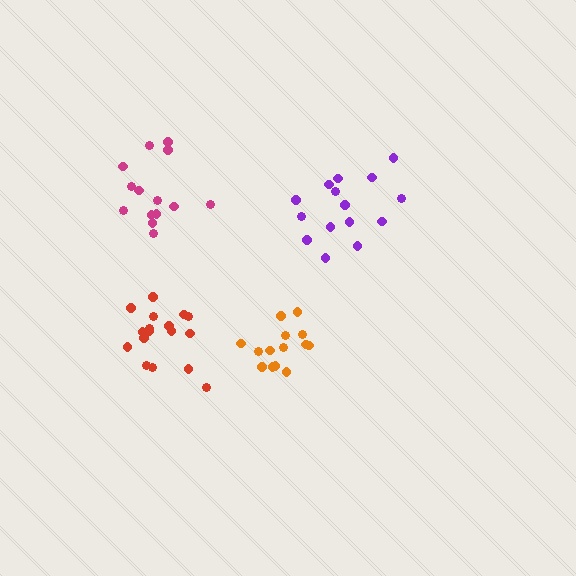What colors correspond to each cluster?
The clusters are colored: purple, magenta, red, orange.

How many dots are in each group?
Group 1: 15 dots, Group 2: 14 dots, Group 3: 17 dots, Group 4: 14 dots (60 total).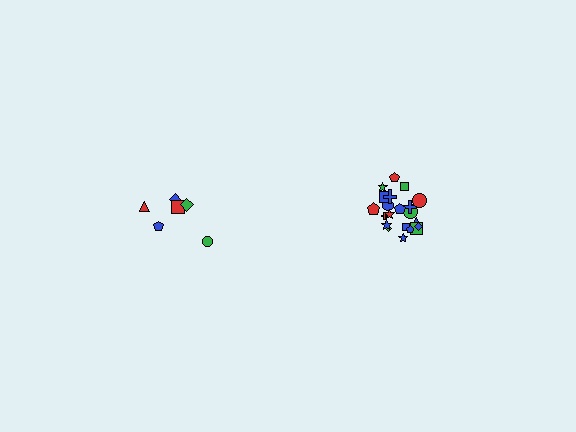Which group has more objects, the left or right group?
The right group.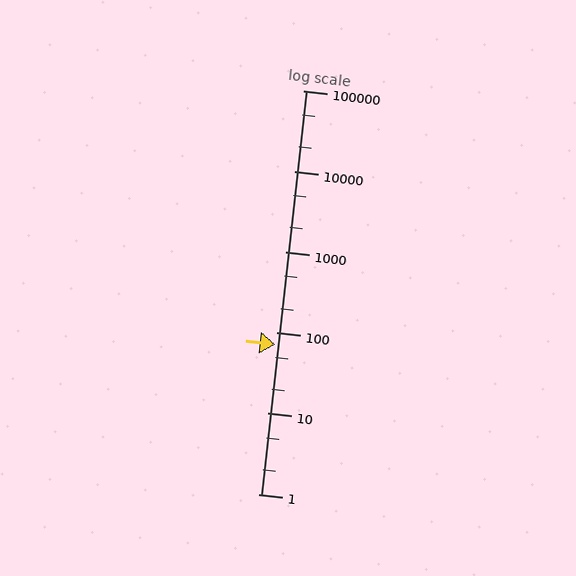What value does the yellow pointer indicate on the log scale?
The pointer indicates approximately 71.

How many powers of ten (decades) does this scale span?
The scale spans 5 decades, from 1 to 100000.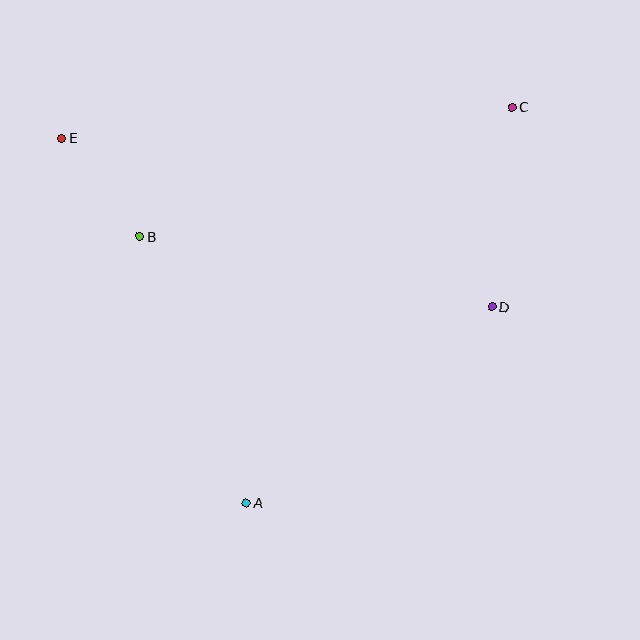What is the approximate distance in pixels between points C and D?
The distance between C and D is approximately 201 pixels.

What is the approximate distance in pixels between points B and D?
The distance between B and D is approximately 359 pixels.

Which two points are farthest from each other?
Points A and C are farthest from each other.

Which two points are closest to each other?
Points B and E are closest to each other.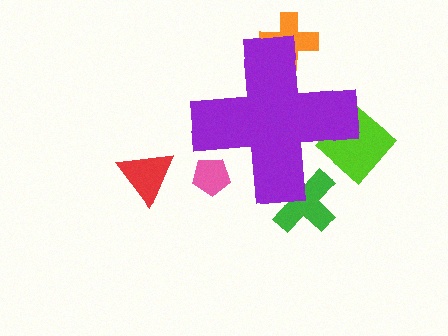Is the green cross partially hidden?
Yes, the green cross is partially hidden behind the purple cross.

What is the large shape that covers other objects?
A purple cross.